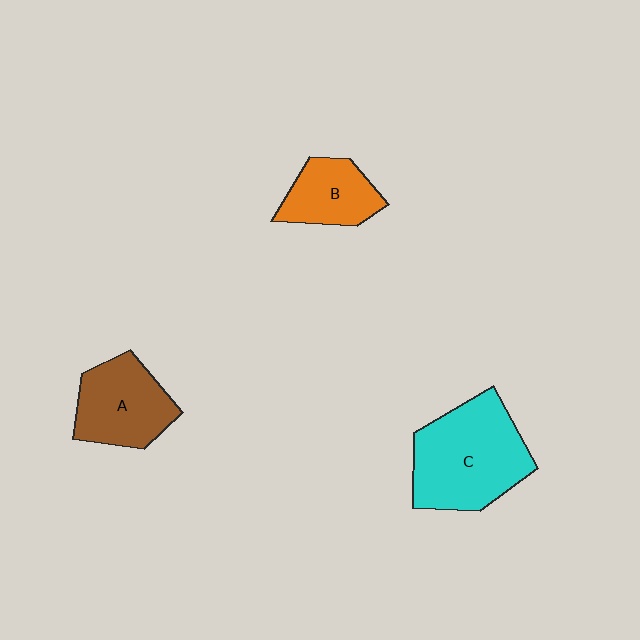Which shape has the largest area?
Shape C (cyan).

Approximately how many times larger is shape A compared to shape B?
Approximately 1.3 times.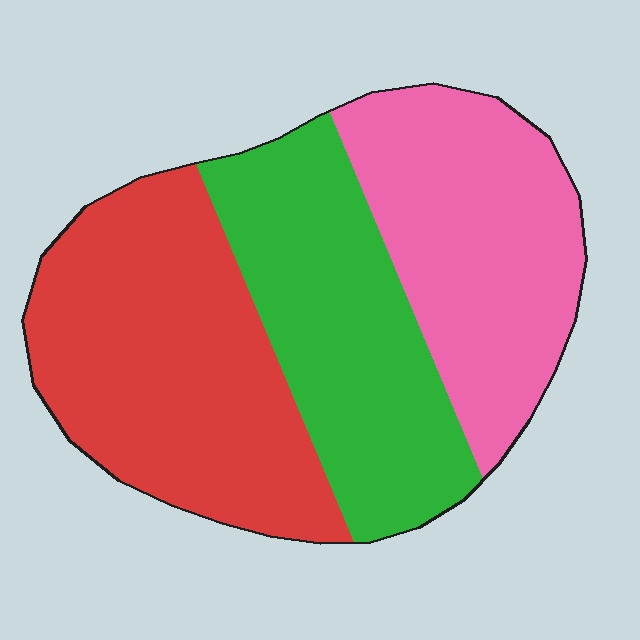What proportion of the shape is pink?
Pink takes up about one third (1/3) of the shape.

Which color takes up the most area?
Red, at roughly 40%.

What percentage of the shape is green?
Green covers roughly 30% of the shape.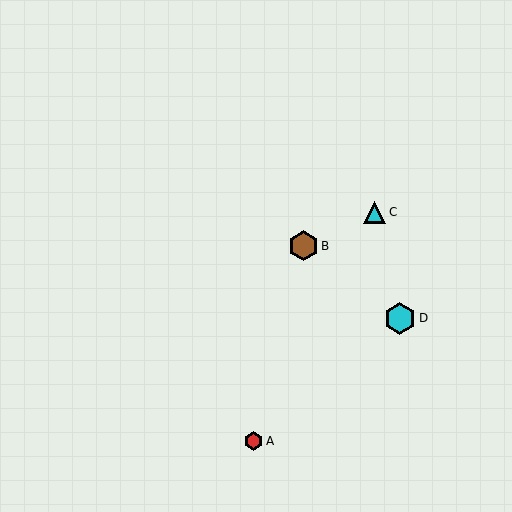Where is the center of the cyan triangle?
The center of the cyan triangle is at (375, 212).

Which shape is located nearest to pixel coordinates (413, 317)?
The cyan hexagon (labeled D) at (400, 318) is nearest to that location.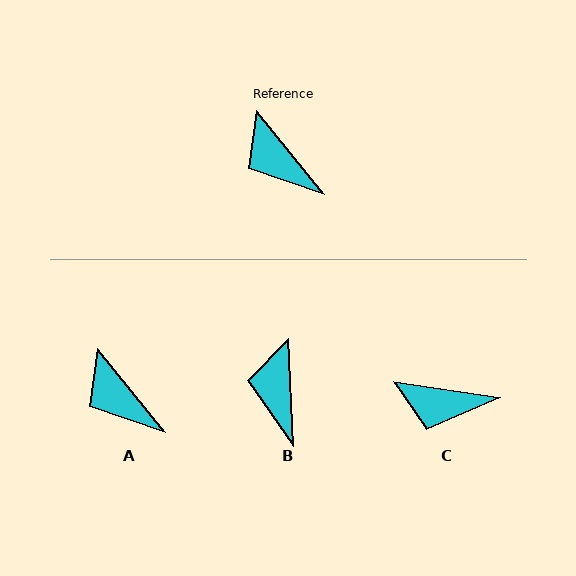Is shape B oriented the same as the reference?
No, it is off by about 37 degrees.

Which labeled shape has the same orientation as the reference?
A.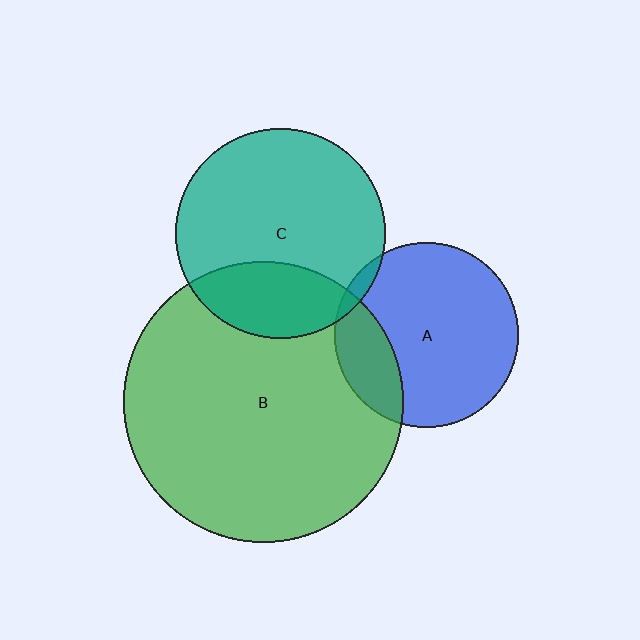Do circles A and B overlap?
Yes.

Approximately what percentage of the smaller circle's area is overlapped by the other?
Approximately 20%.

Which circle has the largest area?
Circle B (green).